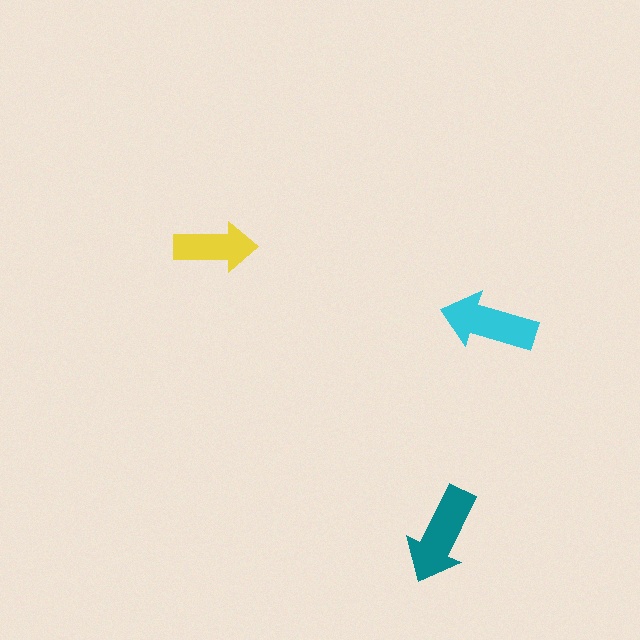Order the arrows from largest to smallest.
the teal one, the cyan one, the yellow one.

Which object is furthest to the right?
The cyan arrow is rightmost.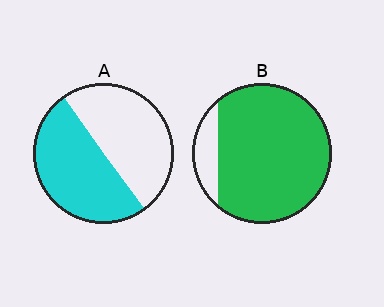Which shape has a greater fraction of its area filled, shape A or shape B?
Shape B.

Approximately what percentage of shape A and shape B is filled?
A is approximately 50% and B is approximately 85%.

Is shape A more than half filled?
Roughly half.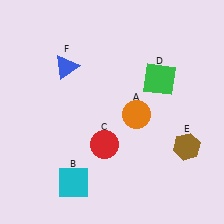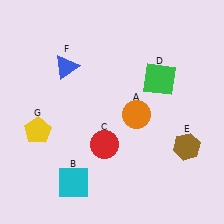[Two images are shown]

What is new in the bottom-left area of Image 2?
A yellow pentagon (G) was added in the bottom-left area of Image 2.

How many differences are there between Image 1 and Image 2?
There is 1 difference between the two images.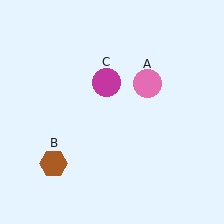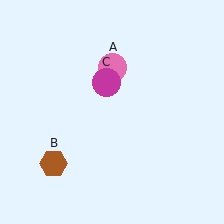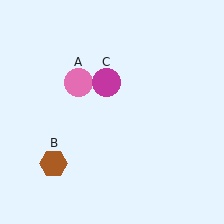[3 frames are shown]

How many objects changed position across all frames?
1 object changed position: pink circle (object A).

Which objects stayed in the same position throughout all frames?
Brown hexagon (object B) and magenta circle (object C) remained stationary.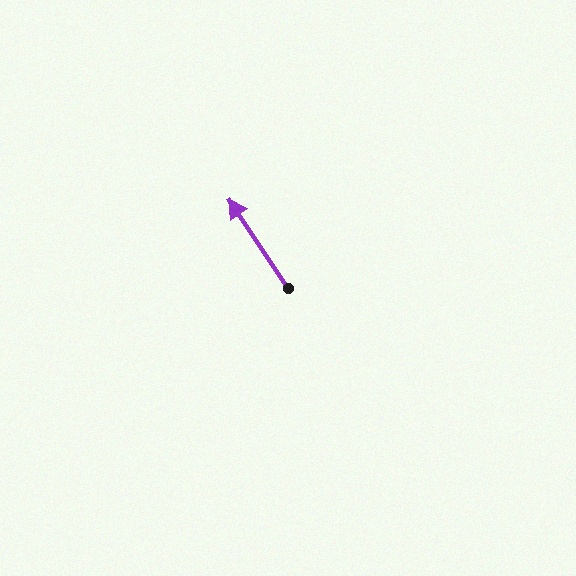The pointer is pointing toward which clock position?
Roughly 11 o'clock.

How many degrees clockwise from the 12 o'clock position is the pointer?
Approximately 326 degrees.